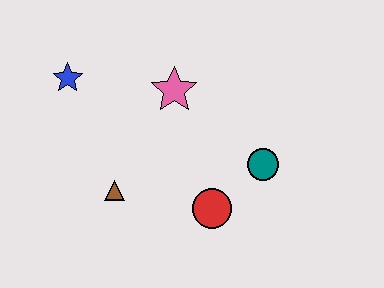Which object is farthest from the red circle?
The blue star is farthest from the red circle.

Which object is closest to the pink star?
The blue star is closest to the pink star.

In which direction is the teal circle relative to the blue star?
The teal circle is to the right of the blue star.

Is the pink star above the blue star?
No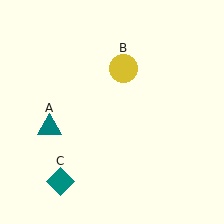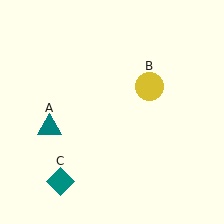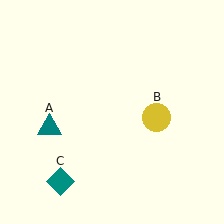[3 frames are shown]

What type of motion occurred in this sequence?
The yellow circle (object B) rotated clockwise around the center of the scene.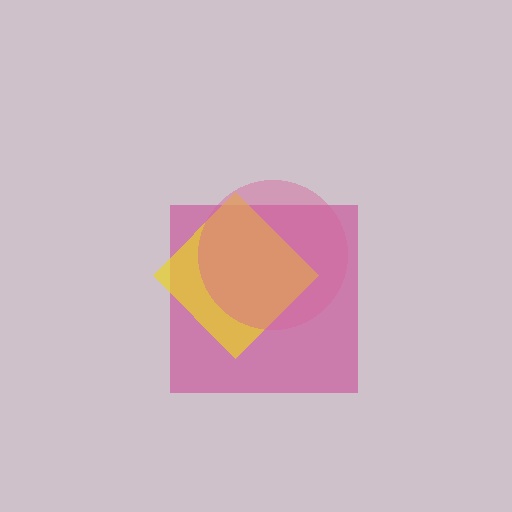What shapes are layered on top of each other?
The layered shapes are: a magenta square, a yellow diamond, a pink circle.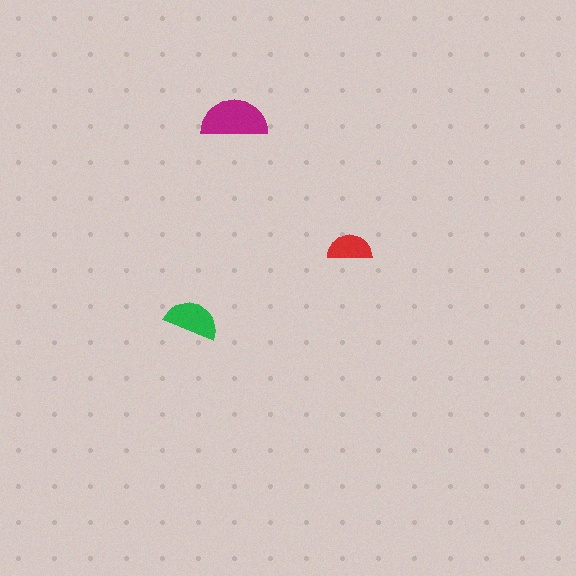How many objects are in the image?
There are 3 objects in the image.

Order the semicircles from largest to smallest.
the magenta one, the green one, the red one.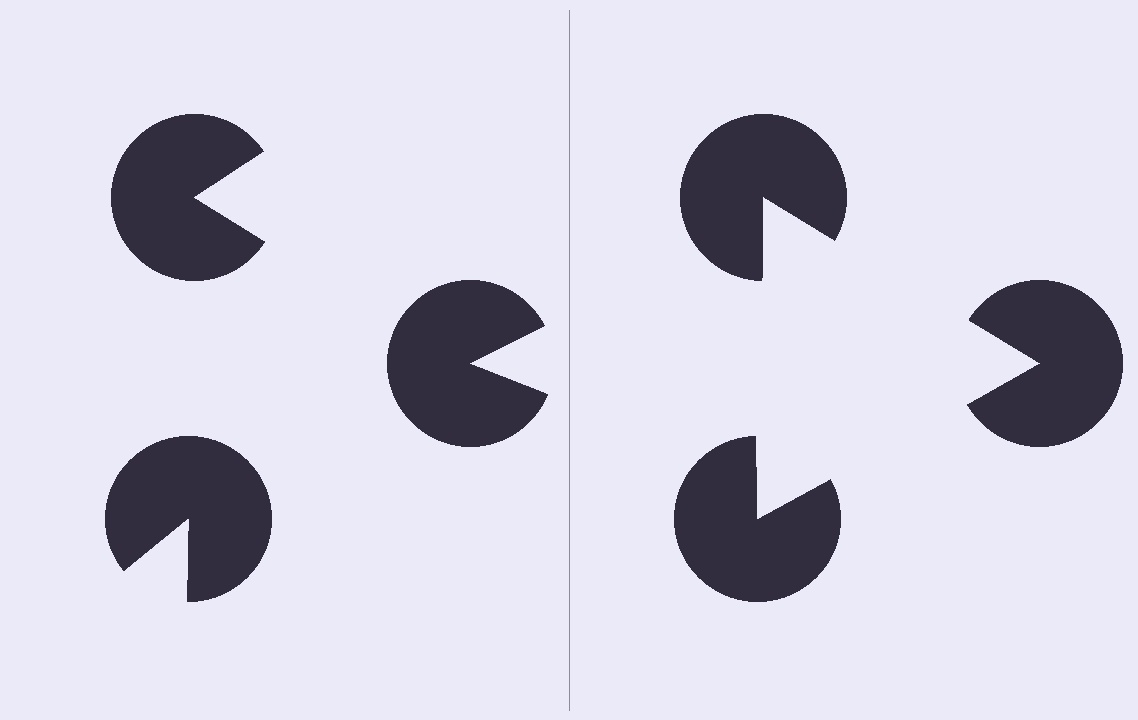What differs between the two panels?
The pac-man discs are positioned identically on both sides; only the wedge orientations differ. On the right they align to a triangle; on the left they are misaligned.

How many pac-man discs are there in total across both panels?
6 — 3 on each side.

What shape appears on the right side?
An illusory triangle.